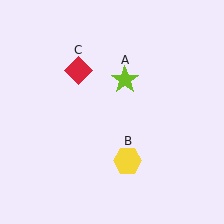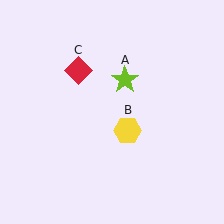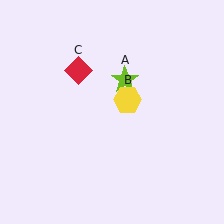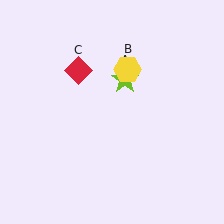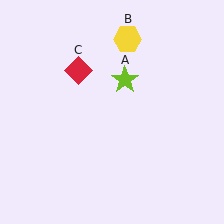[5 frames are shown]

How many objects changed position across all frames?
1 object changed position: yellow hexagon (object B).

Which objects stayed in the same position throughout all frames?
Lime star (object A) and red diamond (object C) remained stationary.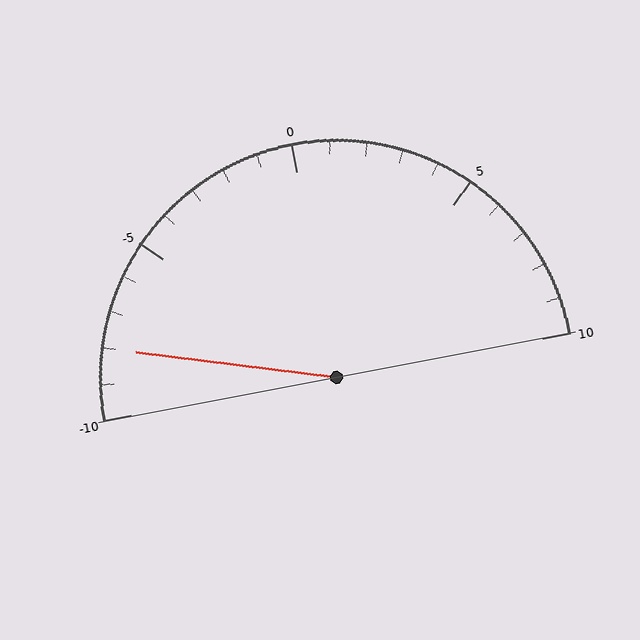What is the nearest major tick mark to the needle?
The nearest major tick mark is -10.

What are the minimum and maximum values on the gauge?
The gauge ranges from -10 to 10.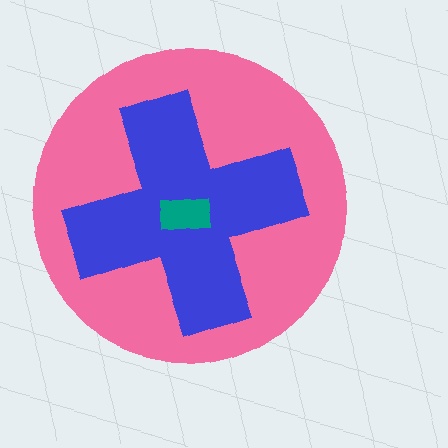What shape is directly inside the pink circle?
The blue cross.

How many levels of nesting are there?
3.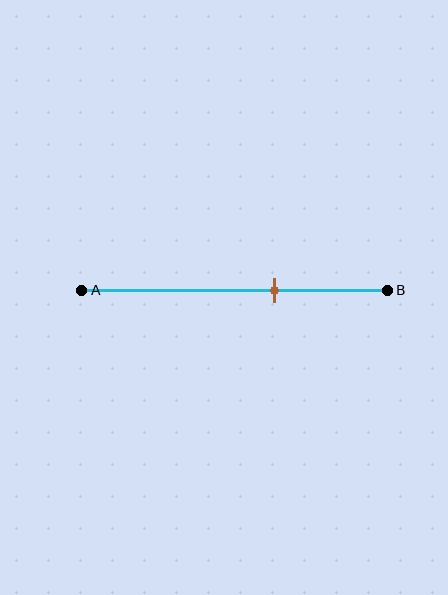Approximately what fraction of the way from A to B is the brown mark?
The brown mark is approximately 65% of the way from A to B.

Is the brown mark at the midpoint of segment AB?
No, the mark is at about 65% from A, not at the 50% midpoint.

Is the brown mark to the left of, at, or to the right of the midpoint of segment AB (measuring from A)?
The brown mark is to the right of the midpoint of segment AB.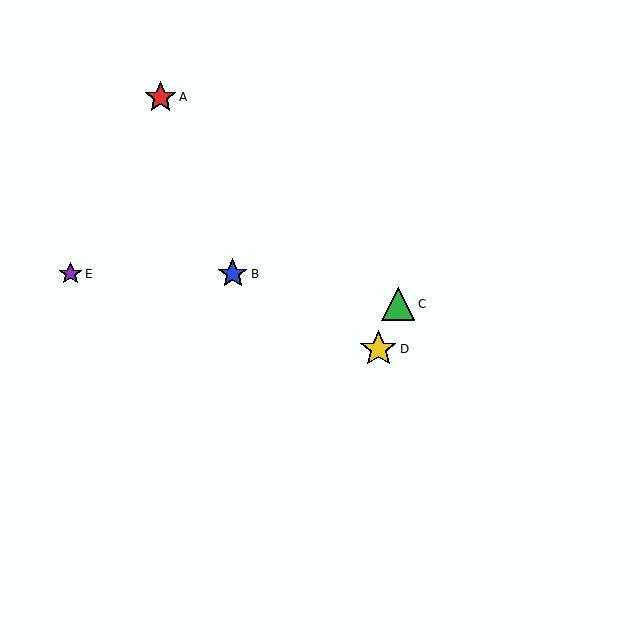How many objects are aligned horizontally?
2 objects (B, E) are aligned horizontally.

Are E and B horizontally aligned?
Yes, both are at y≈274.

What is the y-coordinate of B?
Object B is at y≈274.